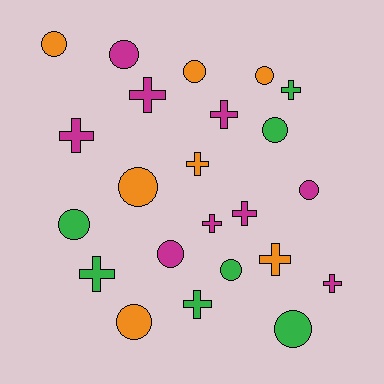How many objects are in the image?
There are 23 objects.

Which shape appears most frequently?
Circle, with 12 objects.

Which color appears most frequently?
Magenta, with 9 objects.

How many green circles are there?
There are 4 green circles.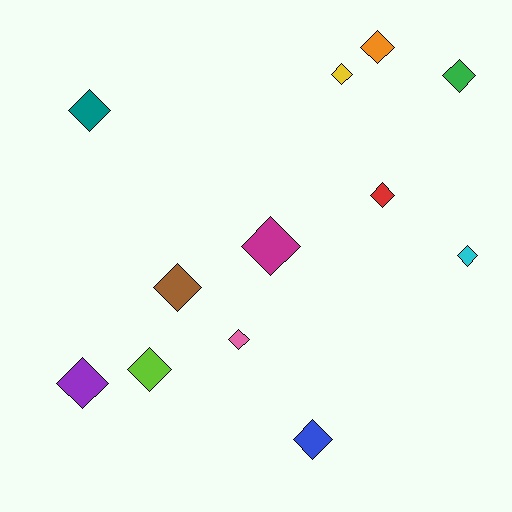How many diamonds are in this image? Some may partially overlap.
There are 12 diamonds.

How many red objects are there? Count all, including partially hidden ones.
There is 1 red object.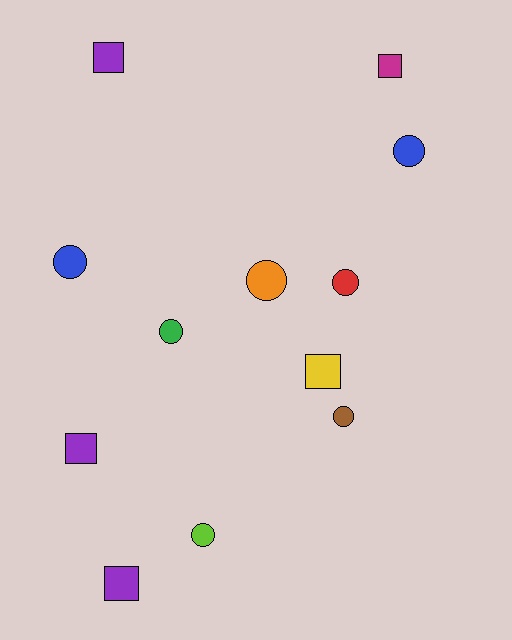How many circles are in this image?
There are 7 circles.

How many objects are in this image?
There are 12 objects.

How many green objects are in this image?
There is 1 green object.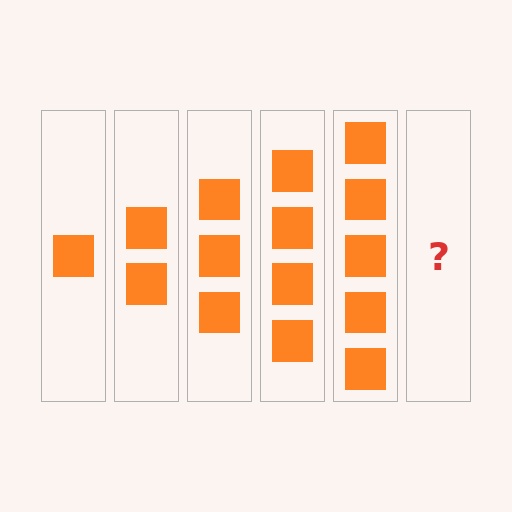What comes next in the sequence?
The next element should be 6 squares.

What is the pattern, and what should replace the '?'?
The pattern is that each step adds one more square. The '?' should be 6 squares.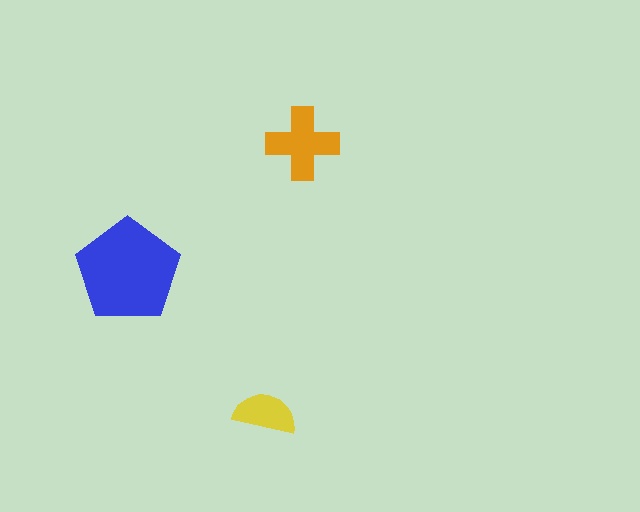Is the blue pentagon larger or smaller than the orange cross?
Larger.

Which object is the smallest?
The yellow semicircle.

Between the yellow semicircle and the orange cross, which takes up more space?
The orange cross.